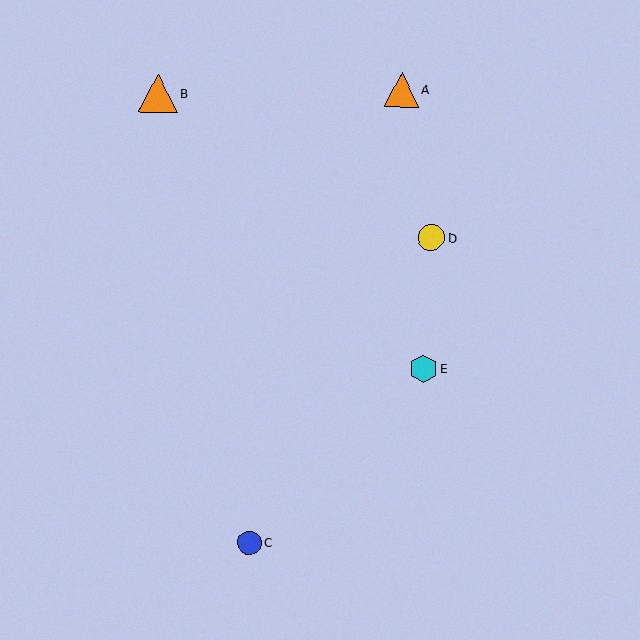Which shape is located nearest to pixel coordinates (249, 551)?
The blue circle (labeled C) at (249, 543) is nearest to that location.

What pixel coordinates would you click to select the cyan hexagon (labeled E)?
Click at (423, 369) to select the cyan hexagon E.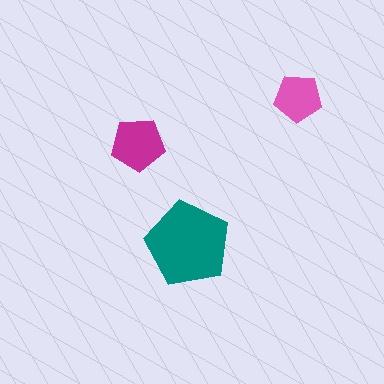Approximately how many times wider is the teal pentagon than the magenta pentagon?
About 1.5 times wider.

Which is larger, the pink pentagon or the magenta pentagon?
The magenta one.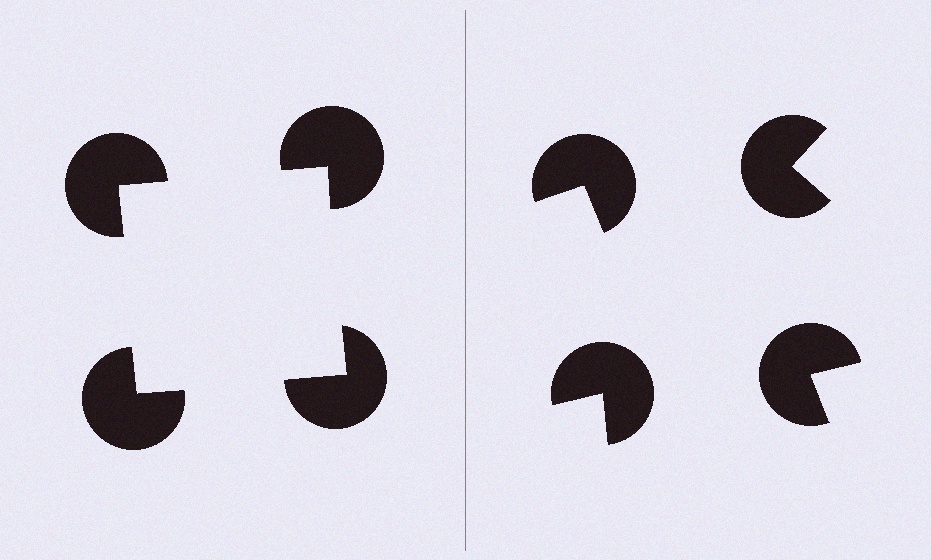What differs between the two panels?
The pac-man discs are positioned identically on both sides; only the wedge orientations differ. On the left they align to a square; on the right they are misaligned.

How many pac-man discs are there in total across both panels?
8 — 4 on each side.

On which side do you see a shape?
An illusory square appears on the left side. On the right side the wedge cuts are rotated, so no coherent shape forms.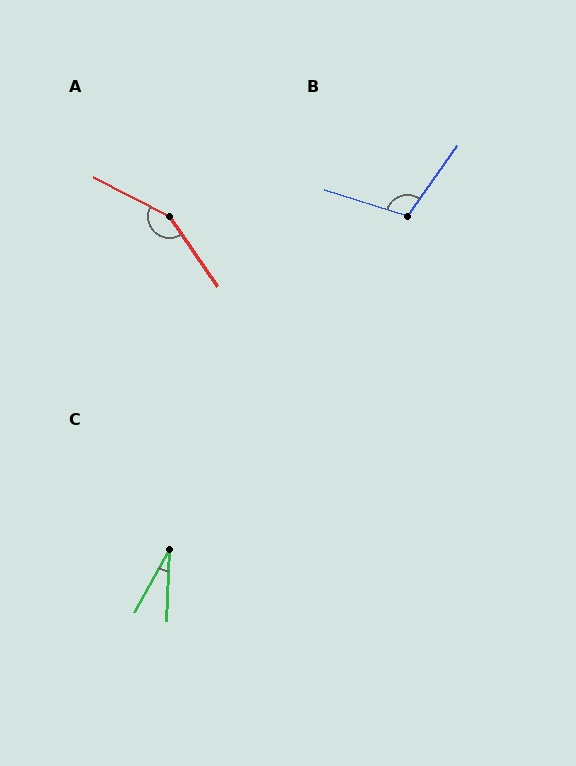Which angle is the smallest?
C, at approximately 27 degrees.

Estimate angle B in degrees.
Approximately 108 degrees.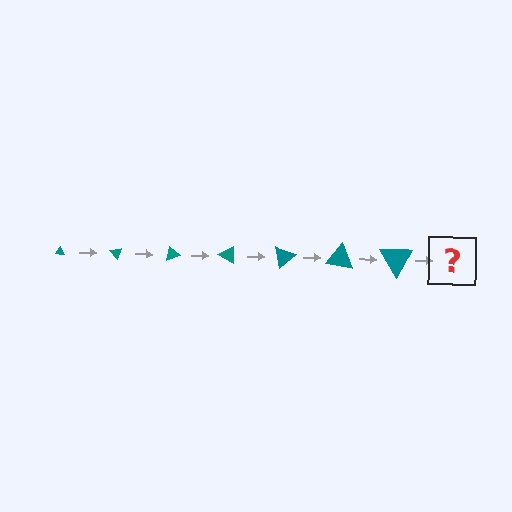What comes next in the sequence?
The next element should be a triangle, larger than the previous one and rotated 350 degrees from the start.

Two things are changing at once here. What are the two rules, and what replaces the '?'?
The two rules are that the triangle grows larger each step and it rotates 50 degrees each step. The '?' should be a triangle, larger than the previous one and rotated 350 degrees from the start.